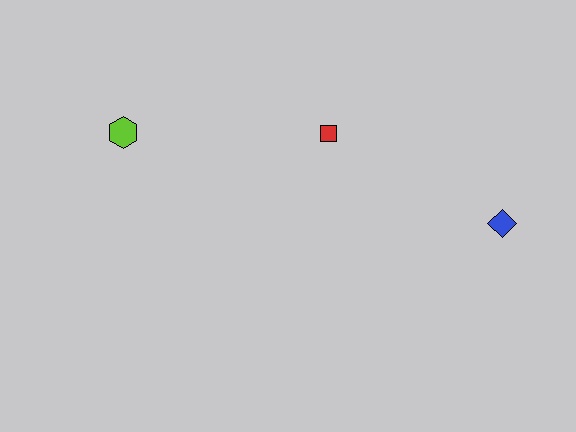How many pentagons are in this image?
There are no pentagons.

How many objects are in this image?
There are 3 objects.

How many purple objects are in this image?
There are no purple objects.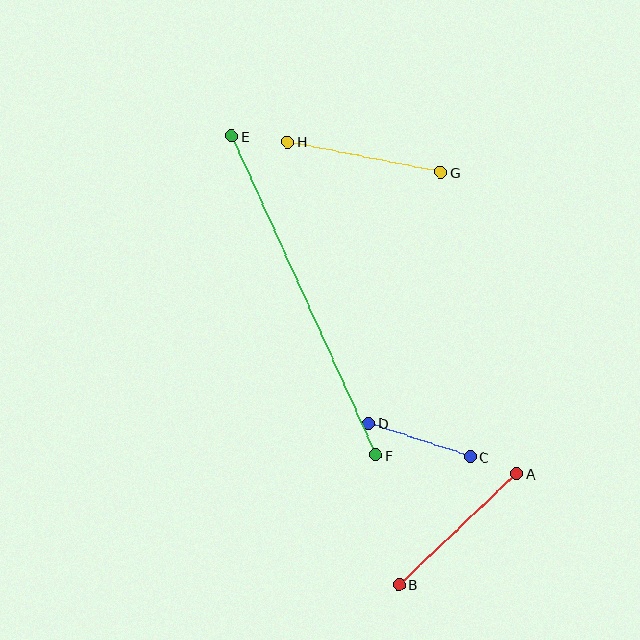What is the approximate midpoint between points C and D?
The midpoint is at approximately (419, 440) pixels.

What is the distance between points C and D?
The distance is approximately 106 pixels.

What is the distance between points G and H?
The distance is approximately 156 pixels.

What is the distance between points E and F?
The distance is approximately 349 pixels.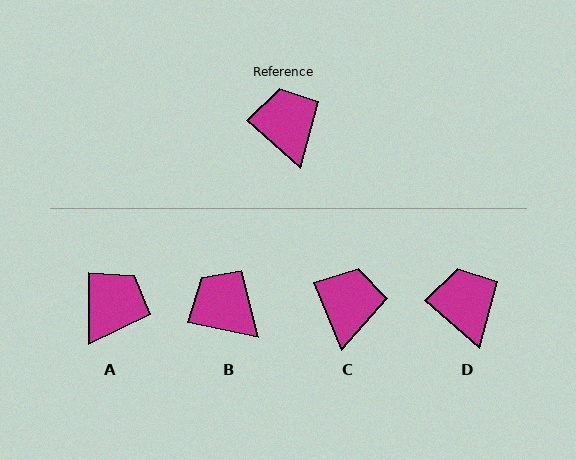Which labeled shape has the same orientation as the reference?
D.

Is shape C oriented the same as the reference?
No, it is off by about 27 degrees.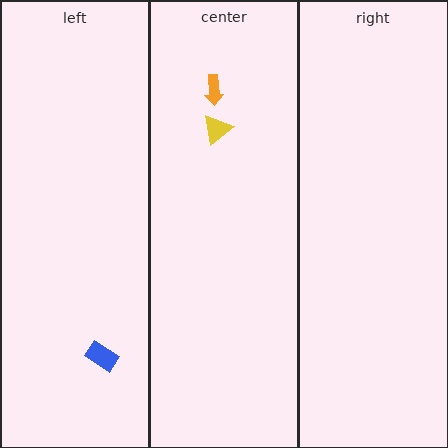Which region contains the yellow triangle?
The center region.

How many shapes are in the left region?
1.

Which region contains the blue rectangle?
The left region.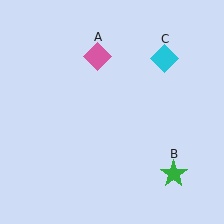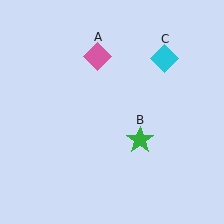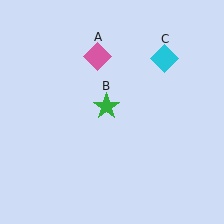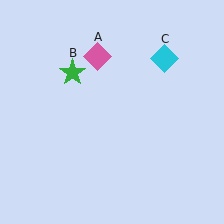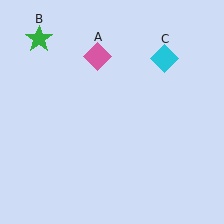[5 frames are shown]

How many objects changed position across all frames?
1 object changed position: green star (object B).